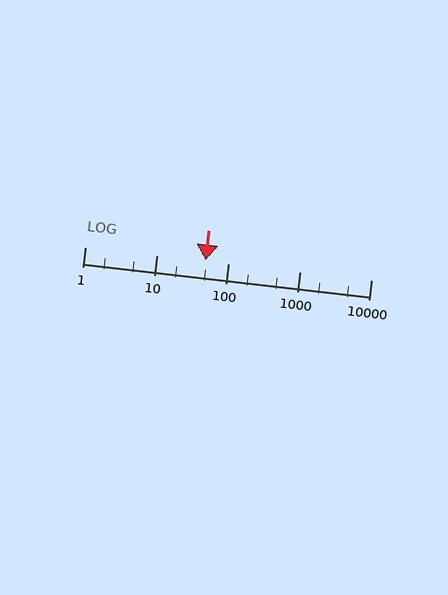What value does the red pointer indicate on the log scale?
The pointer indicates approximately 48.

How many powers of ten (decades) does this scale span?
The scale spans 4 decades, from 1 to 10000.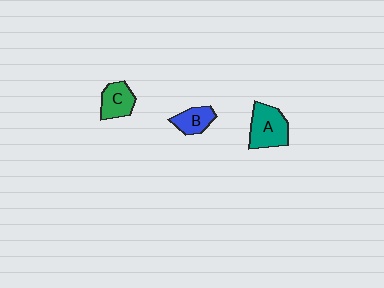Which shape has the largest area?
Shape A (teal).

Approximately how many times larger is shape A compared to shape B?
Approximately 1.6 times.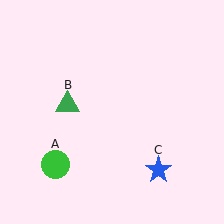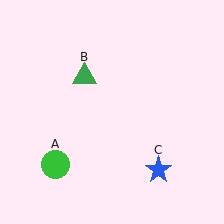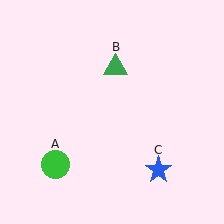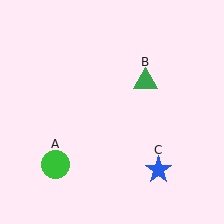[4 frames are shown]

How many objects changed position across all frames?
1 object changed position: green triangle (object B).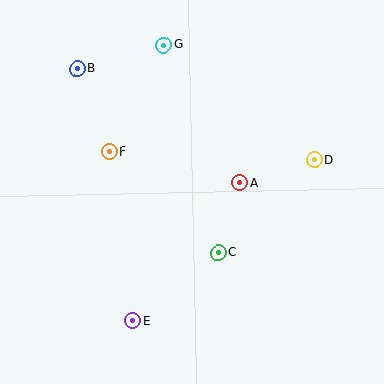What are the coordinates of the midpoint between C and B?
The midpoint between C and B is at (148, 161).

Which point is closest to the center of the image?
Point A at (240, 183) is closest to the center.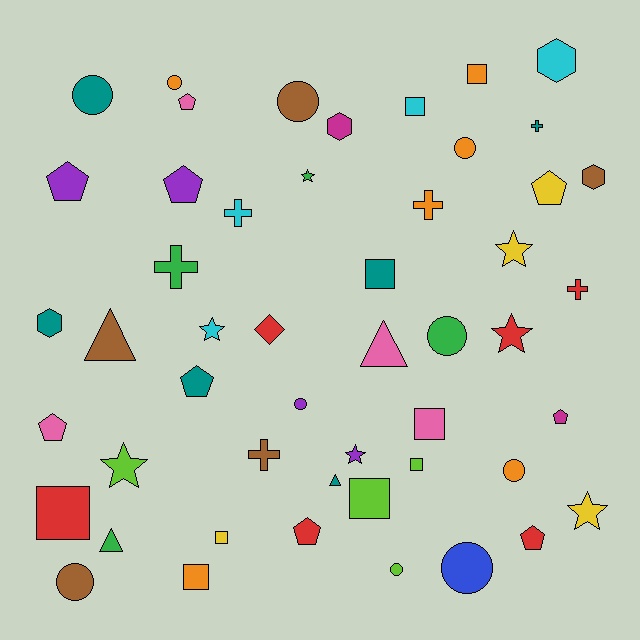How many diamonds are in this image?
There is 1 diamond.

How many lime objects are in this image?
There are 4 lime objects.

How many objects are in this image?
There are 50 objects.